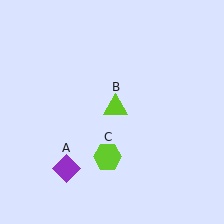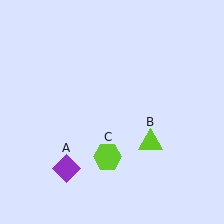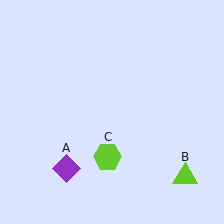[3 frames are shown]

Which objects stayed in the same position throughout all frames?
Purple diamond (object A) and lime hexagon (object C) remained stationary.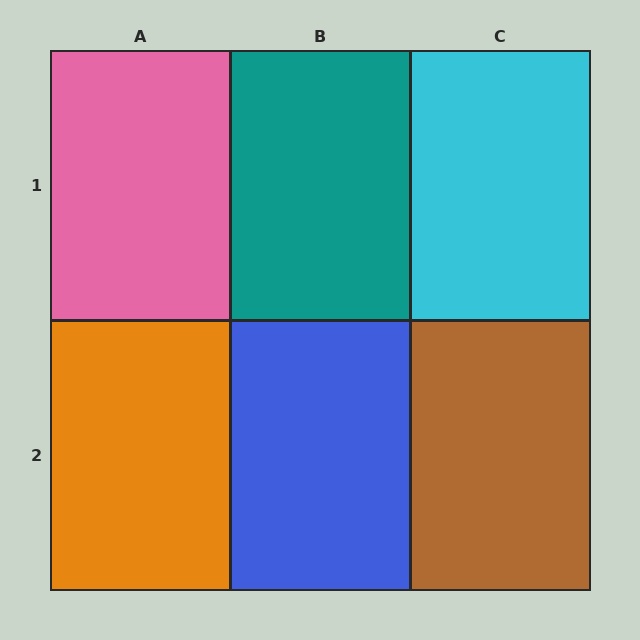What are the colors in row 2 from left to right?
Orange, blue, brown.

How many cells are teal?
1 cell is teal.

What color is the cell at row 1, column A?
Pink.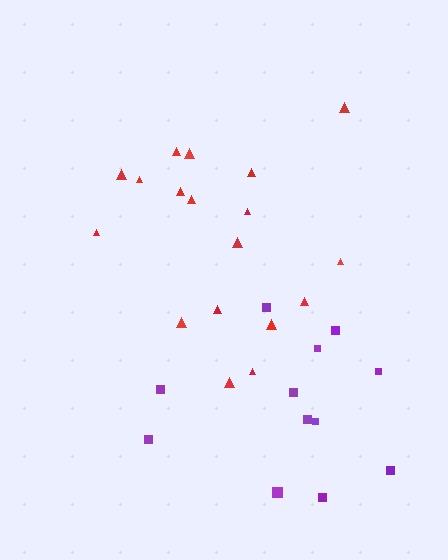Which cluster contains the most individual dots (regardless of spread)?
Red (18).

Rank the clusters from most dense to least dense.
red, purple.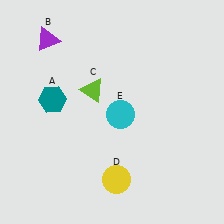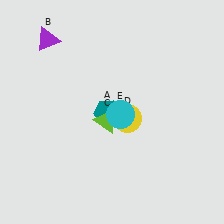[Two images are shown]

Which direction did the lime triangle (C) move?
The lime triangle (C) moved down.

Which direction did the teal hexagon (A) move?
The teal hexagon (A) moved right.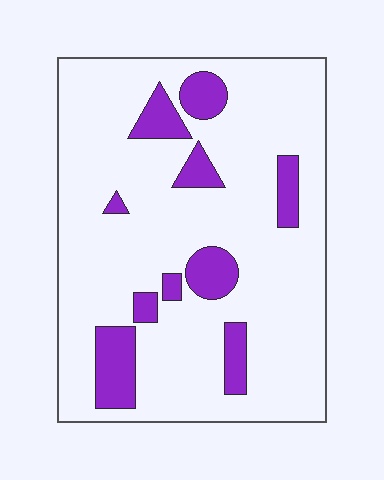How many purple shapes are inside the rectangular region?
10.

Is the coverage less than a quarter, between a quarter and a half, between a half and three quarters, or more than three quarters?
Less than a quarter.